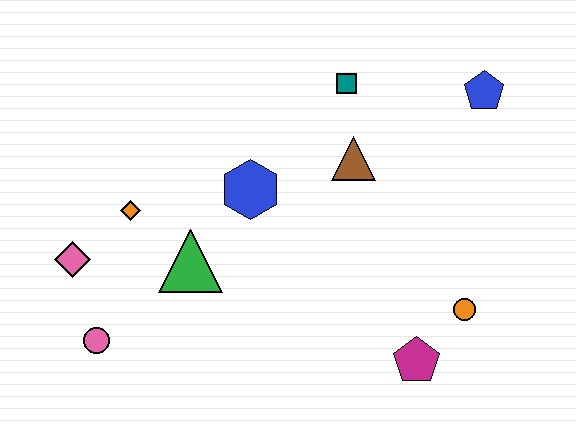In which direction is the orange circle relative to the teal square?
The orange circle is below the teal square.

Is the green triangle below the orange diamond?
Yes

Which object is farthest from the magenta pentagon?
The pink diamond is farthest from the magenta pentagon.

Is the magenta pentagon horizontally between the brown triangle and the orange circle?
Yes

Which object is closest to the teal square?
The brown triangle is closest to the teal square.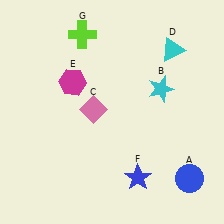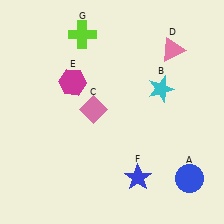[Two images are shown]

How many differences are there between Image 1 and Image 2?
There is 1 difference between the two images.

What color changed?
The triangle (D) changed from cyan in Image 1 to pink in Image 2.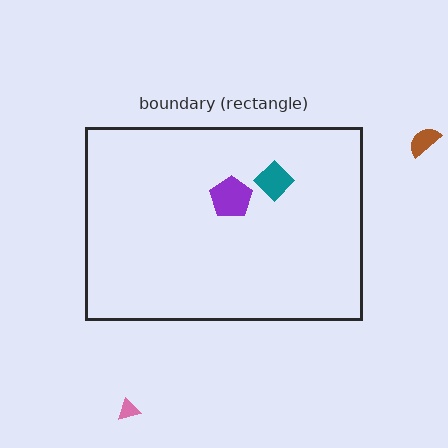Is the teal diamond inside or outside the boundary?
Inside.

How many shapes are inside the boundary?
2 inside, 2 outside.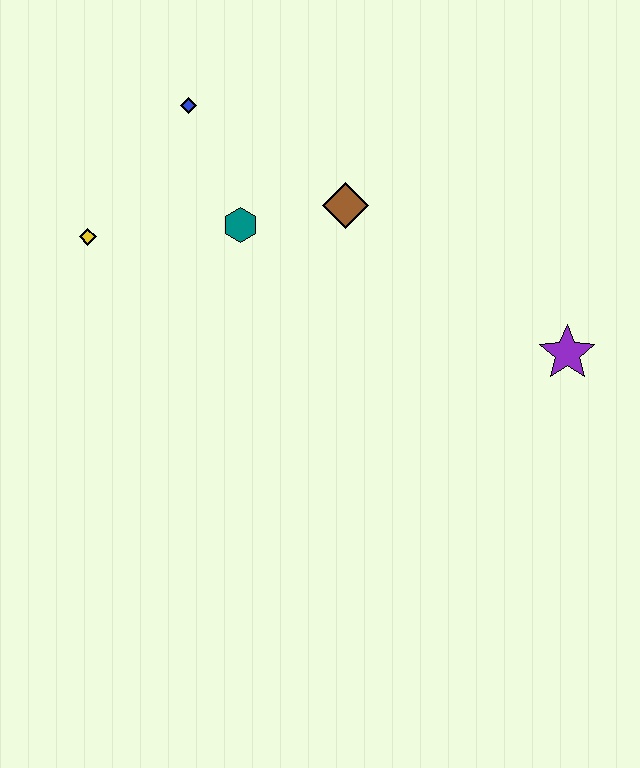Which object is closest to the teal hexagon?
The brown diamond is closest to the teal hexagon.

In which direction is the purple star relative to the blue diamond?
The purple star is to the right of the blue diamond.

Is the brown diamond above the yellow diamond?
Yes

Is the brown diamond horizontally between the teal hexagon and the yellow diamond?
No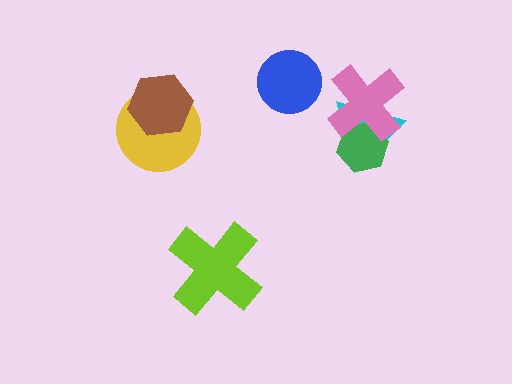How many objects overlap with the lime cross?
0 objects overlap with the lime cross.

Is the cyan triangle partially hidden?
Yes, it is partially covered by another shape.